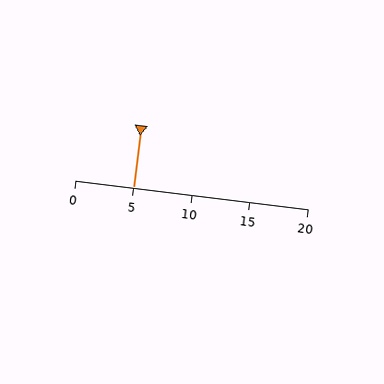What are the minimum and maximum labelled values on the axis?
The axis runs from 0 to 20.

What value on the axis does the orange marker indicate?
The marker indicates approximately 5.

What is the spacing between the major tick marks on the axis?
The major ticks are spaced 5 apart.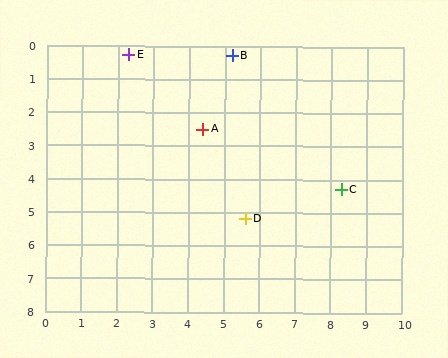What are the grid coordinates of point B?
Point B is at approximately (5.2, 0.3).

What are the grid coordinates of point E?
Point E is at approximately (2.3, 0.3).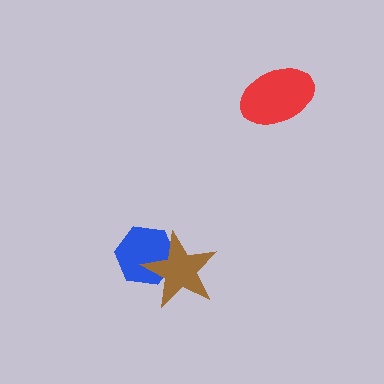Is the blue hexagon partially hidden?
Yes, it is partially covered by another shape.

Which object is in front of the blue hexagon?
The brown star is in front of the blue hexagon.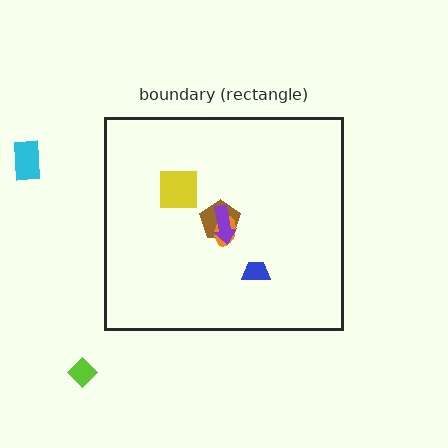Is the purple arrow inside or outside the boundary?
Inside.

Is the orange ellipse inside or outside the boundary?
Inside.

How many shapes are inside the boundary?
5 inside, 2 outside.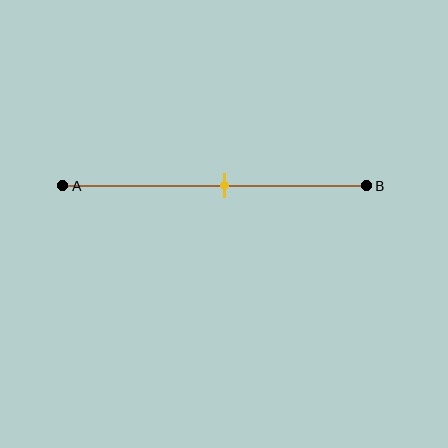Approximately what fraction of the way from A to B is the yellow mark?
The yellow mark is approximately 55% of the way from A to B.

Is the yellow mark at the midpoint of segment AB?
No, the mark is at about 55% from A, not at the 50% midpoint.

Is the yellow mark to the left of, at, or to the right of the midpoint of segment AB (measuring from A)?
The yellow mark is to the right of the midpoint of segment AB.